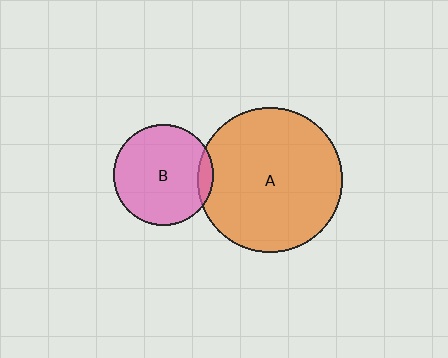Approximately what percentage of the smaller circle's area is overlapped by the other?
Approximately 10%.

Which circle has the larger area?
Circle A (orange).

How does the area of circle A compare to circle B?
Approximately 2.1 times.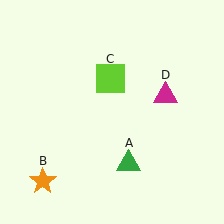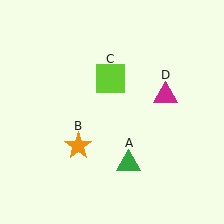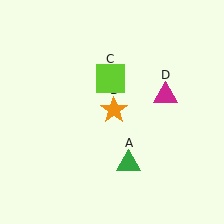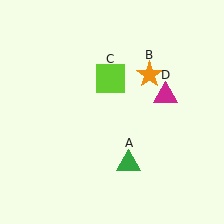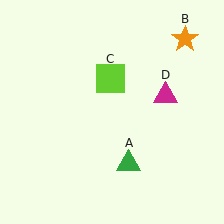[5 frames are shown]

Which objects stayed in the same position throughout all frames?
Green triangle (object A) and lime square (object C) and magenta triangle (object D) remained stationary.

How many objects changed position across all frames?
1 object changed position: orange star (object B).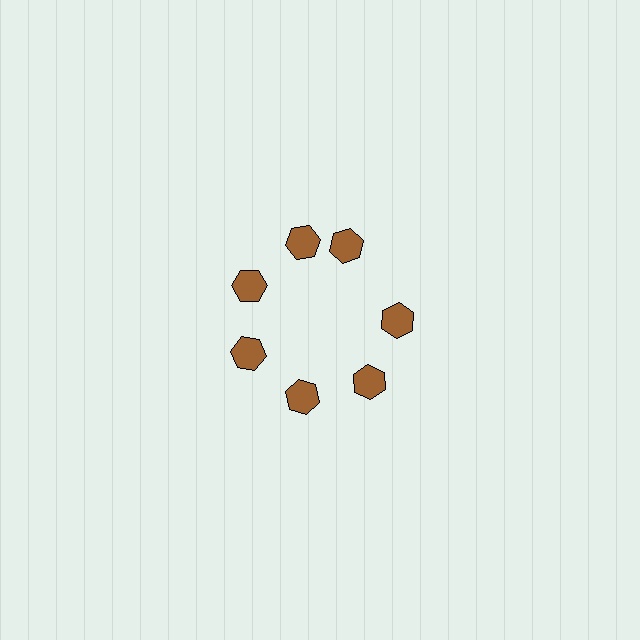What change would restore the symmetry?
The symmetry would be restored by rotating it back into even spacing with its neighbors so that all 7 hexagons sit at equal angles and equal distance from the center.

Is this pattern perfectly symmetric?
No. The 7 brown hexagons are arranged in a ring, but one element near the 1 o'clock position is rotated out of alignment along the ring, breaking the 7-fold rotational symmetry.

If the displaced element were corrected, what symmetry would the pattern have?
It would have 7-fold rotational symmetry — the pattern would map onto itself every 51 degrees.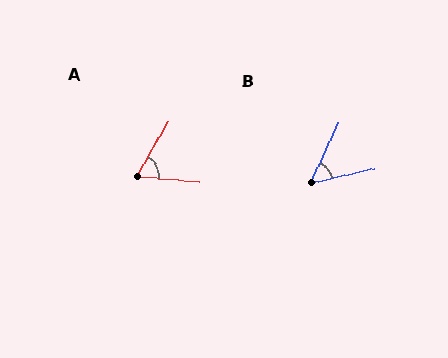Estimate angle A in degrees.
Approximately 65 degrees.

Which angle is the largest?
A, at approximately 65 degrees.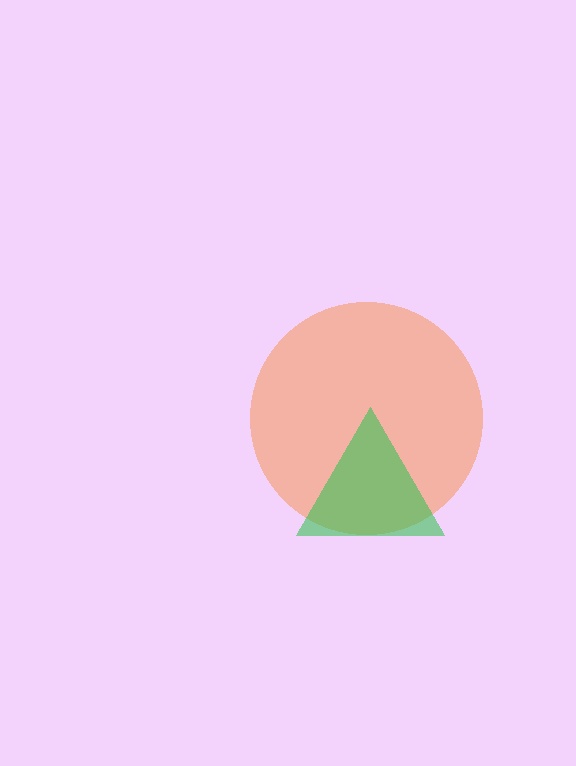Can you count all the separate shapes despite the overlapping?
Yes, there are 2 separate shapes.